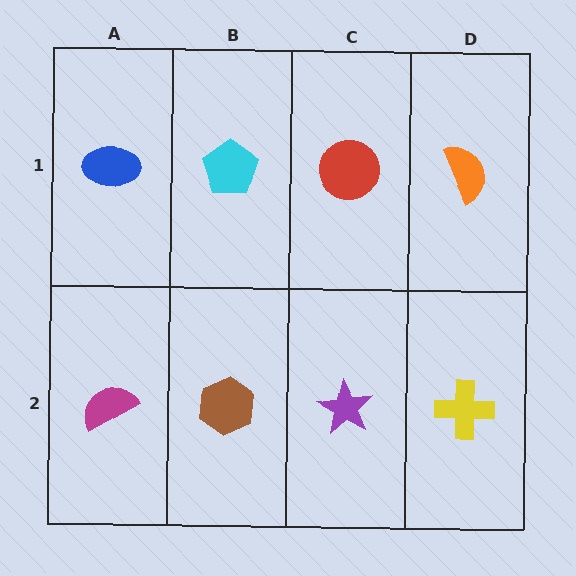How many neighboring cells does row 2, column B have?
3.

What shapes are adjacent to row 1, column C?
A purple star (row 2, column C), a cyan pentagon (row 1, column B), an orange semicircle (row 1, column D).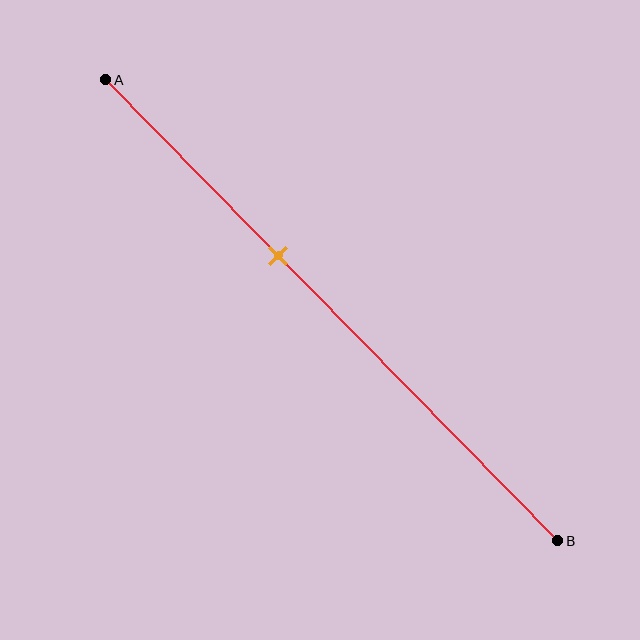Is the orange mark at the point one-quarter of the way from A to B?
No, the mark is at about 40% from A, not at the 25% one-quarter point.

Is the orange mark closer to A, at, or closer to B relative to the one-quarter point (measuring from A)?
The orange mark is closer to point B than the one-quarter point of segment AB.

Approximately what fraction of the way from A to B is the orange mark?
The orange mark is approximately 40% of the way from A to B.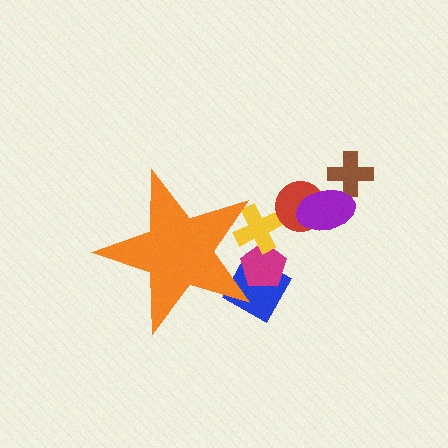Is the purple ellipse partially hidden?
No, the purple ellipse is fully visible.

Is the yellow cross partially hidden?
Yes, the yellow cross is partially hidden behind the orange star.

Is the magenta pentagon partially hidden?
Yes, the magenta pentagon is partially hidden behind the orange star.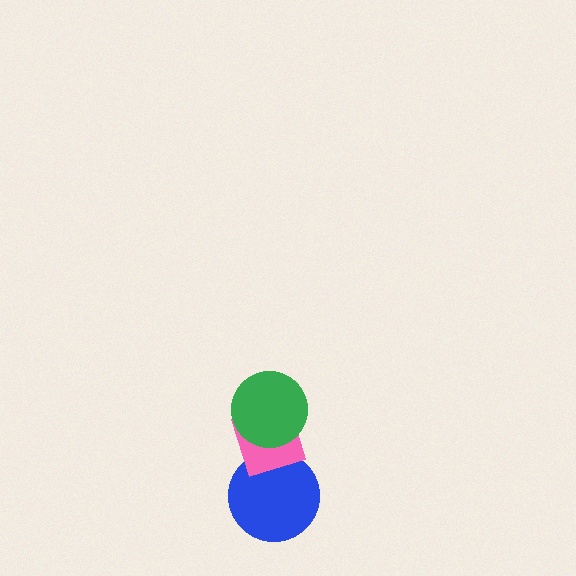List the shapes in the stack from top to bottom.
From top to bottom: the green circle, the pink diamond, the blue circle.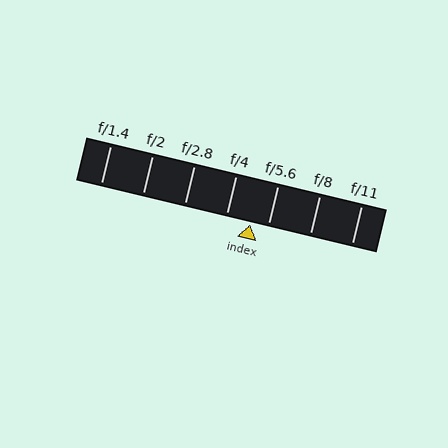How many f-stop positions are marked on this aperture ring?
There are 7 f-stop positions marked.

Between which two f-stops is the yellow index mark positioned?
The index mark is between f/4 and f/5.6.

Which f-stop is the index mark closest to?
The index mark is closest to f/5.6.